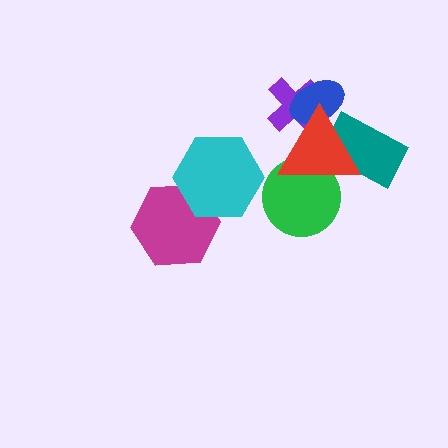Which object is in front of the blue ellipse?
The red triangle is in front of the blue ellipse.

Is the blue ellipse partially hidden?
Yes, it is partially covered by another shape.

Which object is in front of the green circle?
The red triangle is in front of the green circle.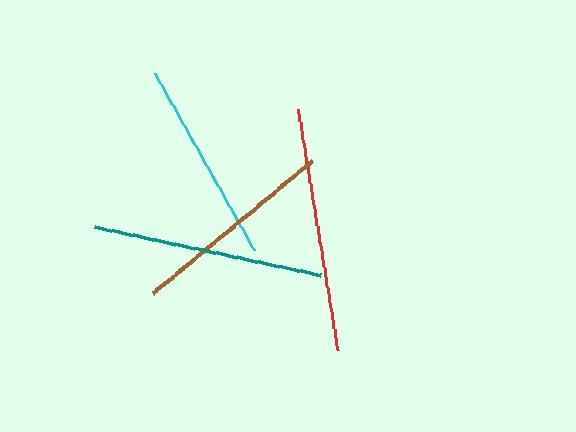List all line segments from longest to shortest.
From longest to shortest: red, teal, brown, cyan.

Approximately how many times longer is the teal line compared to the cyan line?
The teal line is approximately 1.1 times the length of the cyan line.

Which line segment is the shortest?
The cyan line is the shortest at approximately 202 pixels.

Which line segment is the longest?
The red line is the longest at approximately 244 pixels.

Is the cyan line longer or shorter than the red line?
The red line is longer than the cyan line.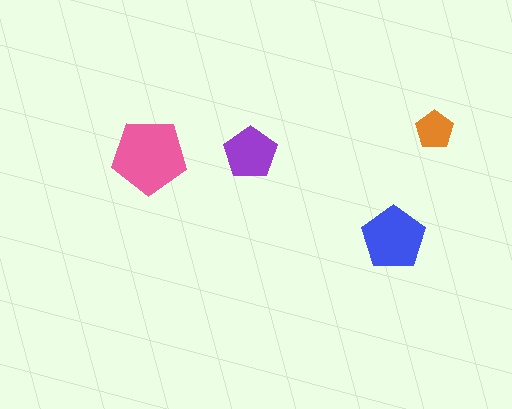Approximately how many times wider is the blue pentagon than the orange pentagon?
About 1.5 times wider.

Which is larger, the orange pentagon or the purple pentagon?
The purple one.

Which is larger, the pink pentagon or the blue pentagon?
The pink one.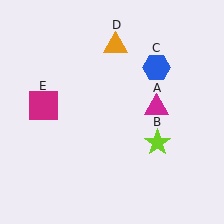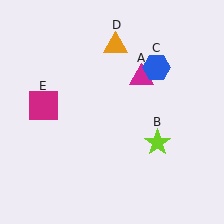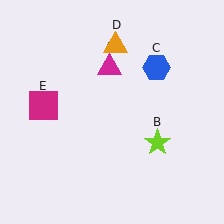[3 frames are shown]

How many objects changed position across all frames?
1 object changed position: magenta triangle (object A).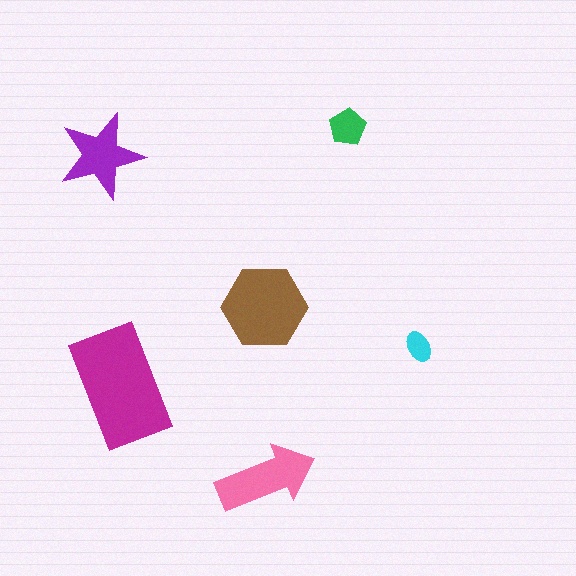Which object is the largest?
The magenta rectangle.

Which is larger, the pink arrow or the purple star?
The pink arrow.